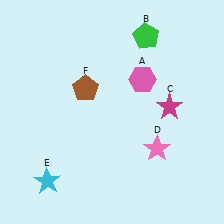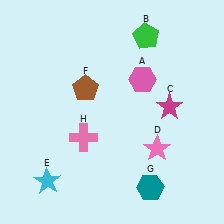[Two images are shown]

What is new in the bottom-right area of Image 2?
A teal hexagon (G) was added in the bottom-right area of Image 2.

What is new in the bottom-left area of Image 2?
A pink cross (H) was added in the bottom-left area of Image 2.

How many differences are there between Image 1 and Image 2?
There are 2 differences between the two images.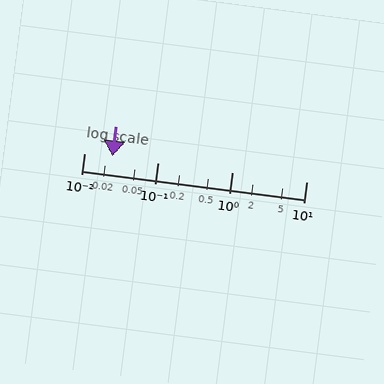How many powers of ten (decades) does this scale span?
The scale spans 3 decades, from 0.01 to 10.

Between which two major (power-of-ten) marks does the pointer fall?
The pointer is between 0.01 and 0.1.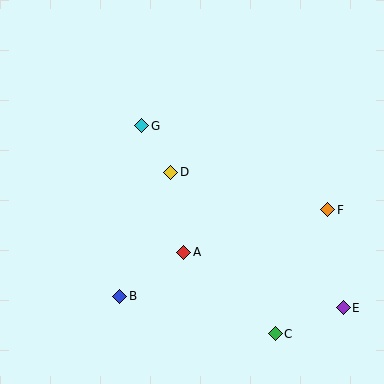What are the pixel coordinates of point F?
Point F is at (328, 210).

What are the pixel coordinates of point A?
Point A is at (184, 252).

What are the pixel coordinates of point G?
Point G is at (141, 126).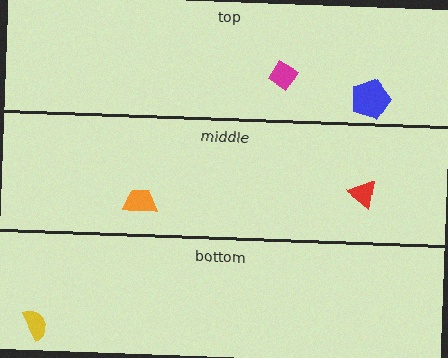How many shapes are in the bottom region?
1.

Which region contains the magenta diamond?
The top region.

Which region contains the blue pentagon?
The top region.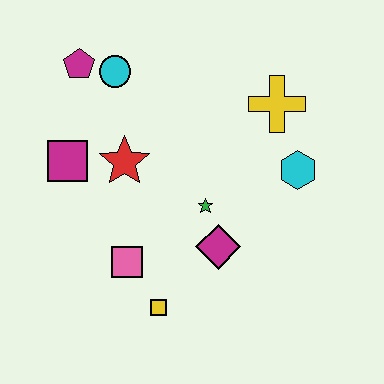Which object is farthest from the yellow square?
The magenta pentagon is farthest from the yellow square.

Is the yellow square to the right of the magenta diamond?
No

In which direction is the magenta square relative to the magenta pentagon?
The magenta square is below the magenta pentagon.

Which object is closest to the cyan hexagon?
The yellow cross is closest to the cyan hexagon.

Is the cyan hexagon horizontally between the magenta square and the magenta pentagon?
No